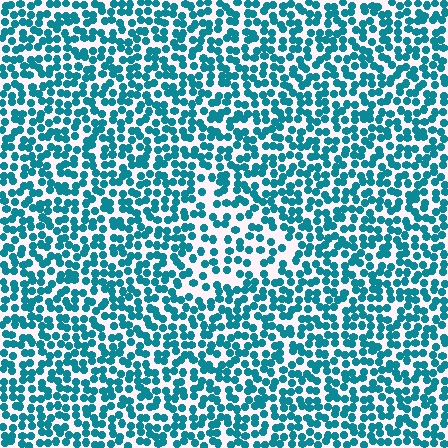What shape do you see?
I see a triangle.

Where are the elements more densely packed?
The elements are more densely packed outside the triangle boundary.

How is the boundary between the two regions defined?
The boundary is defined by a change in element density (approximately 1.7x ratio). All elements are the same color, size, and shape.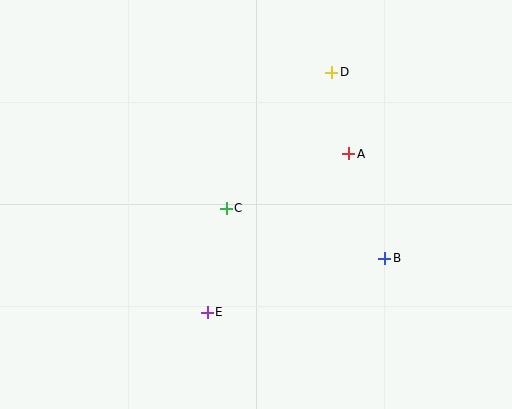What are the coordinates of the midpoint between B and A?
The midpoint between B and A is at (367, 206).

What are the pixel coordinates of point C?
Point C is at (226, 208).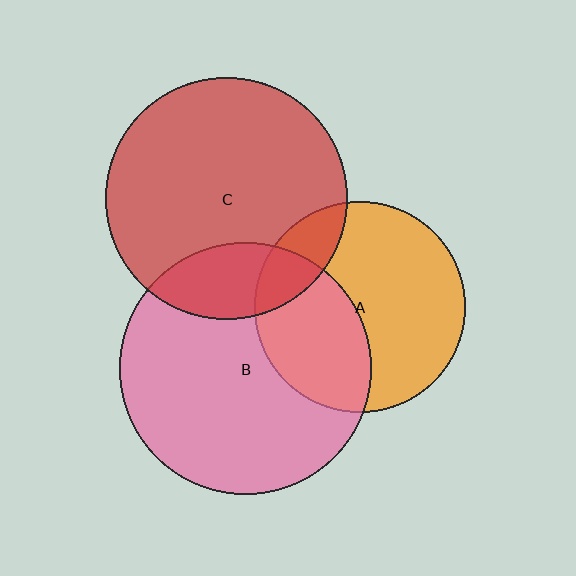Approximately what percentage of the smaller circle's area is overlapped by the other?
Approximately 20%.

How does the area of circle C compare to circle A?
Approximately 1.3 times.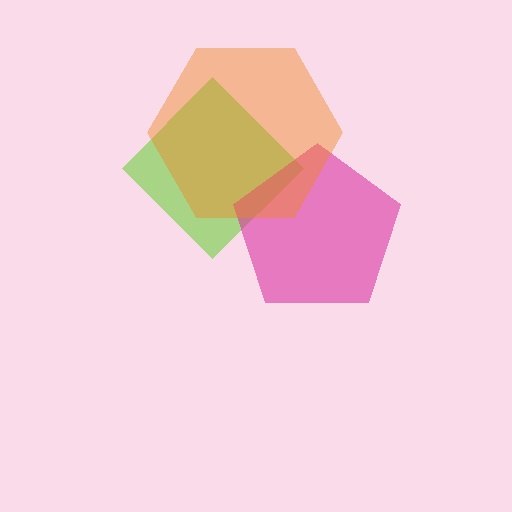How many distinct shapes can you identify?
There are 3 distinct shapes: a lime diamond, a magenta pentagon, an orange hexagon.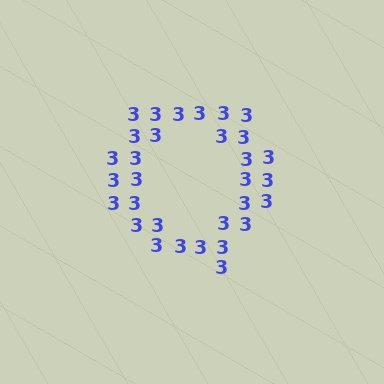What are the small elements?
The small elements are digit 3's.